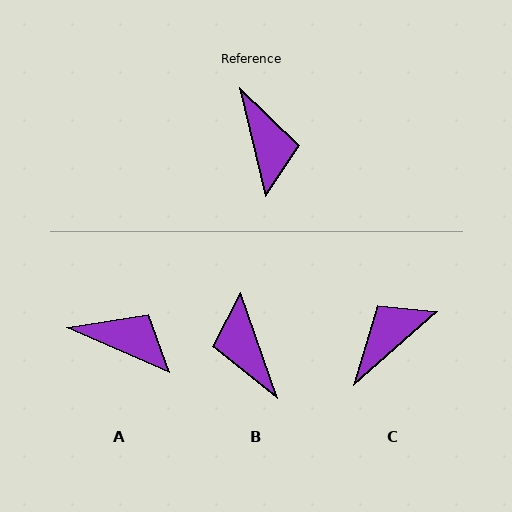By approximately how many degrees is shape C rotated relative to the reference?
Approximately 118 degrees counter-clockwise.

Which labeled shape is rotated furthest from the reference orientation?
B, about 174 degrees away.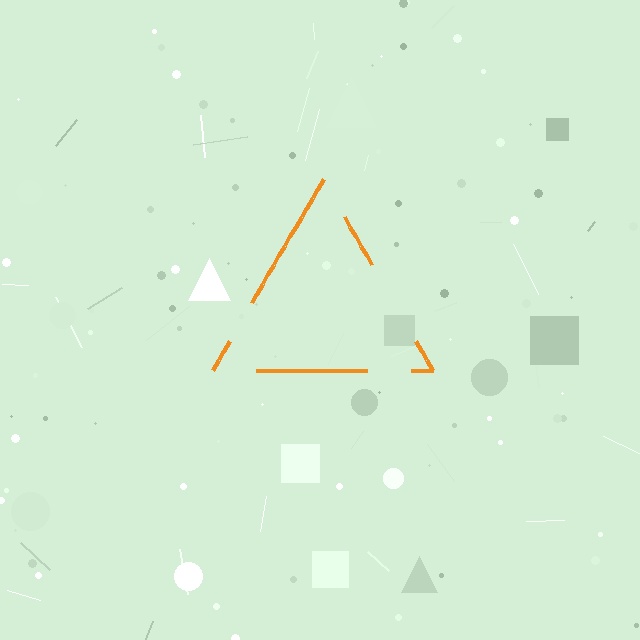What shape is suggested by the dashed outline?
The dashed outline suggests a triangle.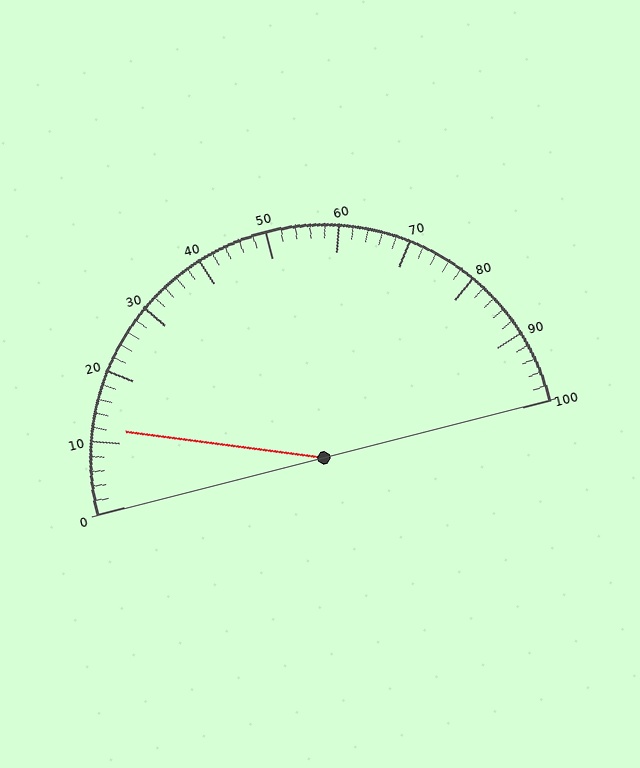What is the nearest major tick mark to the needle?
The nearest major tick mark is 10.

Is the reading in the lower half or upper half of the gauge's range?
The reading is in the lower half of the range (0 to 100).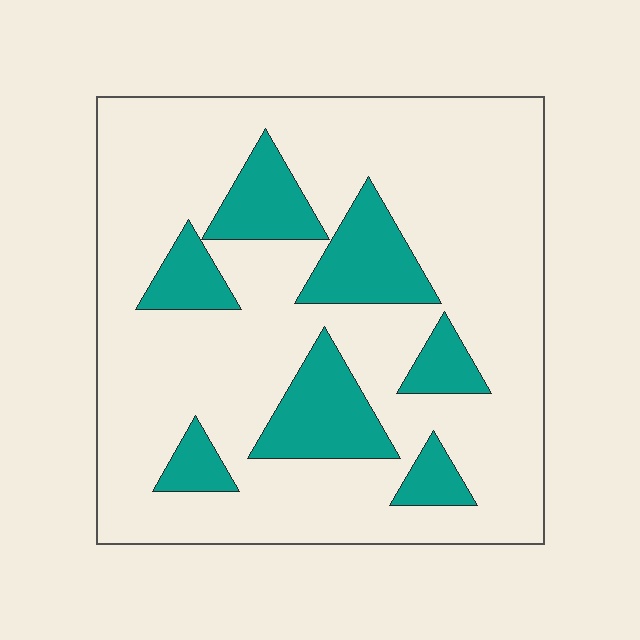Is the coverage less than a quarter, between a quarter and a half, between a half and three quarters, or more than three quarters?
Less than a quarter.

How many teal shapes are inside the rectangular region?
7.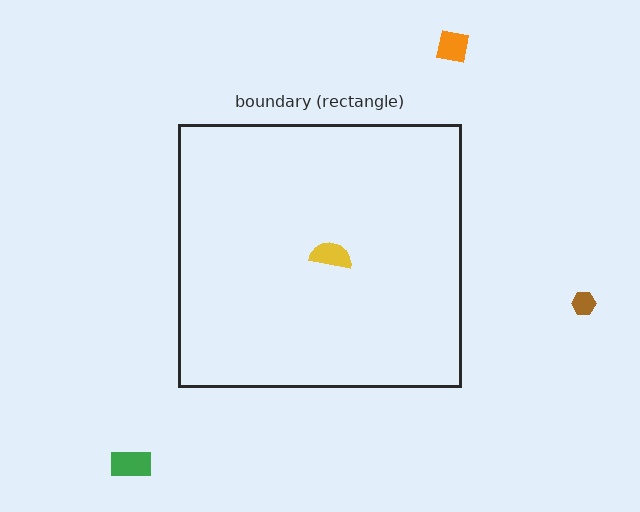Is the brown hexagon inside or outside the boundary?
Outside.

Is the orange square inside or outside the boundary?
Outside.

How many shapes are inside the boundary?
1 inside, 3 outside.